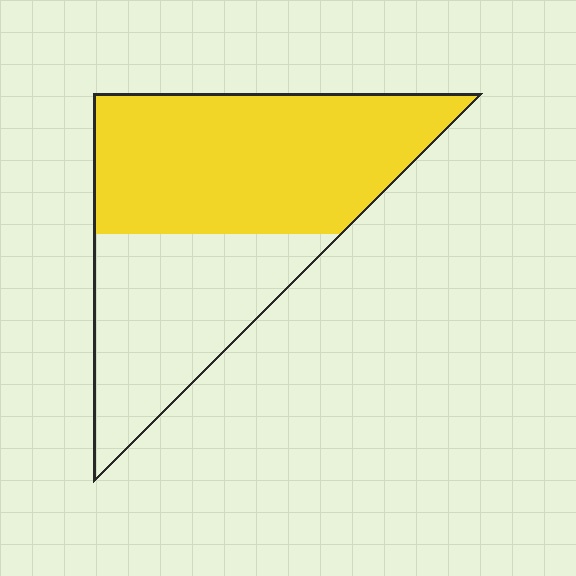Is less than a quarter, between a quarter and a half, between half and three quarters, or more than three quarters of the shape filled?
Between half and three quarters.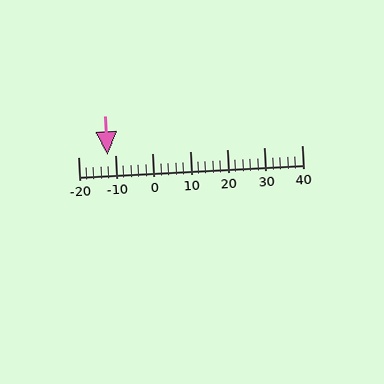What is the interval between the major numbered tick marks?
The major tick marks are spaced 10 units apart.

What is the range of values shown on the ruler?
The ruler shows values from -20 to 40.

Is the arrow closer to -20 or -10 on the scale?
The arrow is closer to -10.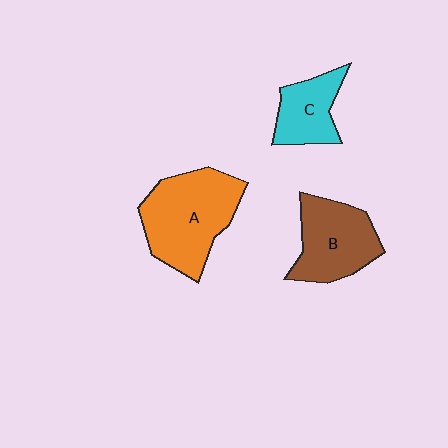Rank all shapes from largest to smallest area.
From largest to smallest: A (orange), B (brown), C (cyan).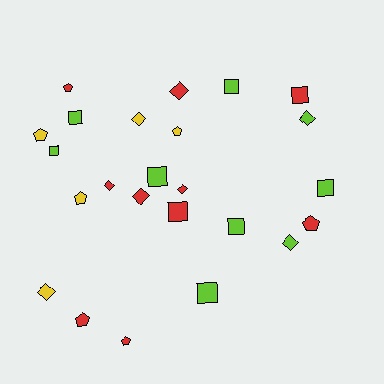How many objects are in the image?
There are 24 objects.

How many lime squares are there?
There are 7 lime squares.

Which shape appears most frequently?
Square, with 9 objects.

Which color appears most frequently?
Red, with 10 objects.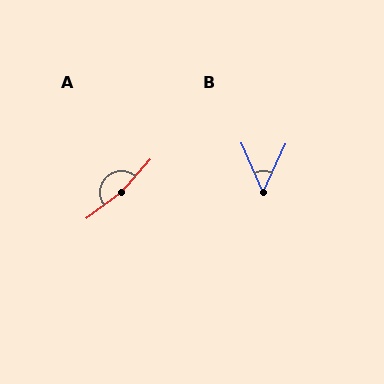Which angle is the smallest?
B, at approximately 48 degrees.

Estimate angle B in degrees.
Approximately 48 degrees.